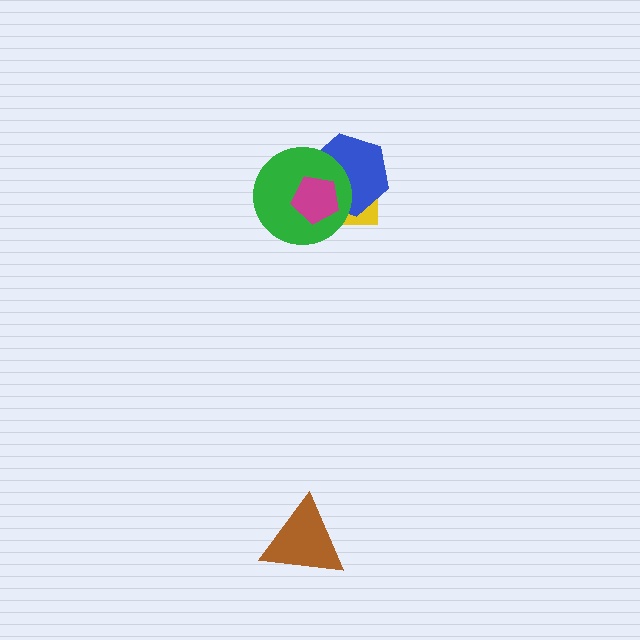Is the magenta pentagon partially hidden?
No, no other shape covers it.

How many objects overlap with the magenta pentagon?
3 objects overlap with the magenta pentagon.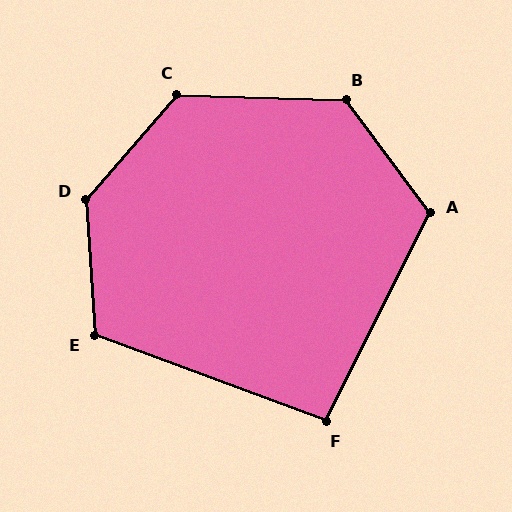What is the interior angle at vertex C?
Approximately 129 degrees (obtuse).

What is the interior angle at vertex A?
Approximately 117 degrees (obtuse).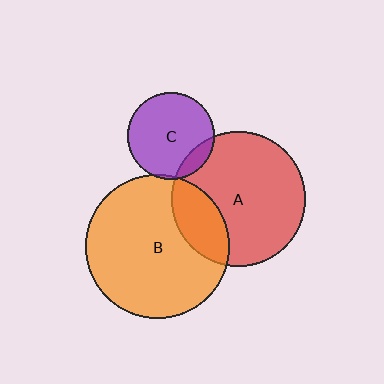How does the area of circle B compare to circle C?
Approximately 2.7 times.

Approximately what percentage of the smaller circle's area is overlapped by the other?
Approximately 5%.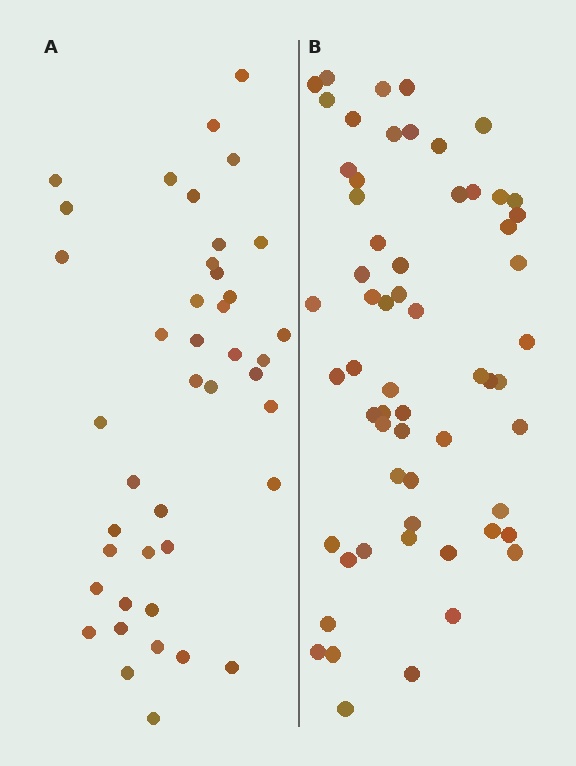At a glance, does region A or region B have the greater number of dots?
Region B (the right region) has more dots.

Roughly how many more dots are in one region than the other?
Region B has approximately 20 more dots than region A.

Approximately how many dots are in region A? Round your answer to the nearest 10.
About 40 dots. (The exact count is 42, which rounds to 40.)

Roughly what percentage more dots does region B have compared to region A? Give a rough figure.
About 45% more.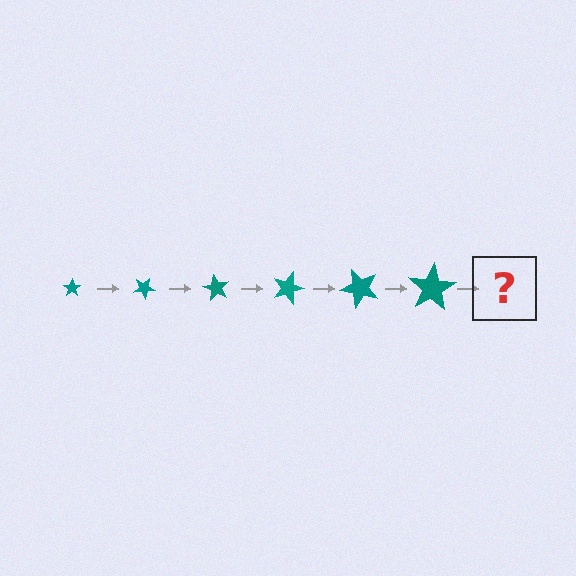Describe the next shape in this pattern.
It should be a star, larger than the previous one and rotated 180 degrees from the start.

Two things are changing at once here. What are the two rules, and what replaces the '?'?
The two rules are that the star grows larger each step and it rotates 30 degrees each step. The '?' should be a star, larger than the previous one and rotated 180 degrees from the start.